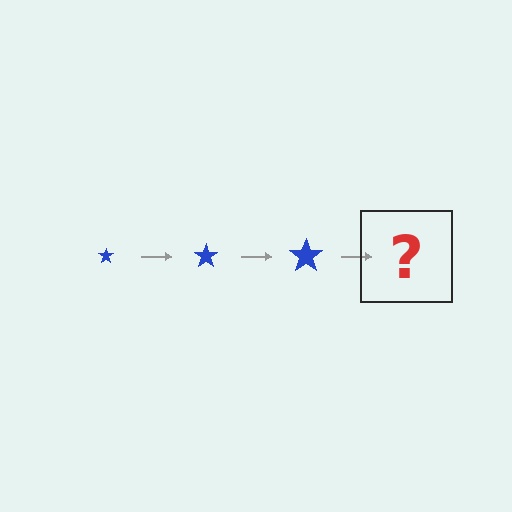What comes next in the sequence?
The next element should be a blue star, larger than the previous one.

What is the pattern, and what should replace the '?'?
The pattern is that the star gets progressively larger each step. The '?' should be a blue star, larger than the previous one.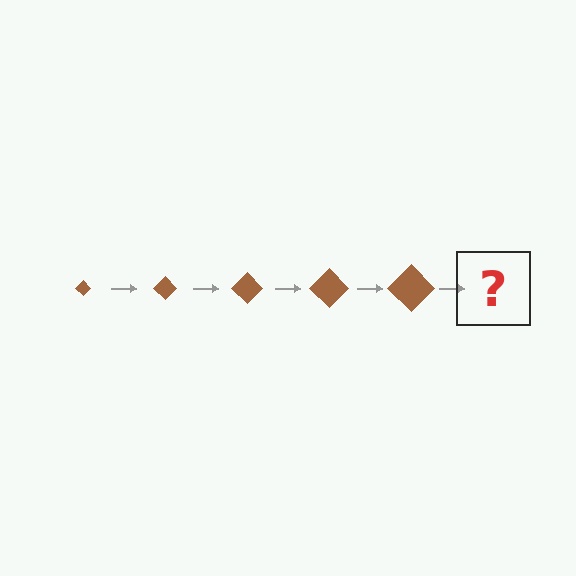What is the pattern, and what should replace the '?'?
The pattern is that the diamond gets progressively larger each step. The '?' should be a brown diamond, larger than the previous one.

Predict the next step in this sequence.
The next step is a brown diamond, larger than the previous one.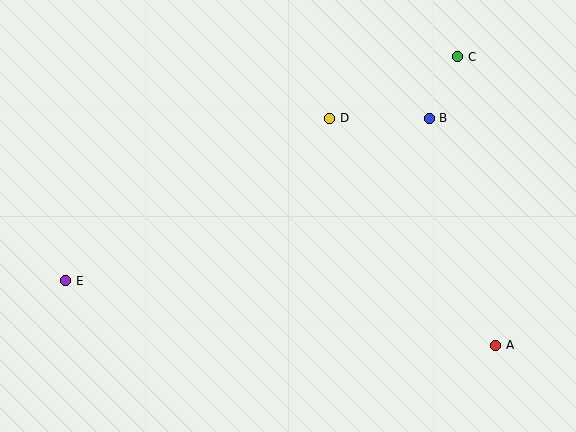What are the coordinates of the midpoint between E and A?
The midpoint between E and A is at (281, 313).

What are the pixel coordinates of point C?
Point C is at (458, 57).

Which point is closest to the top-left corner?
Point E is closest to the top-left corner.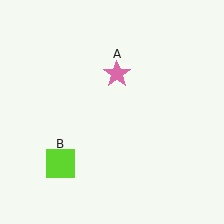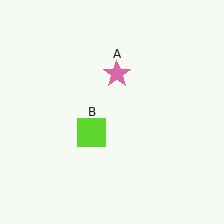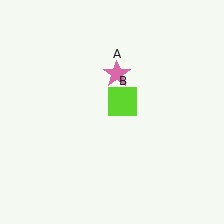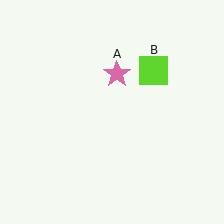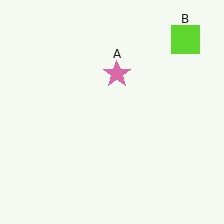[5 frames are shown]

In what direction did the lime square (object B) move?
The lime square (object B) moved up and to the right.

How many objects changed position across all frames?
1 object changed position: lime square (object B).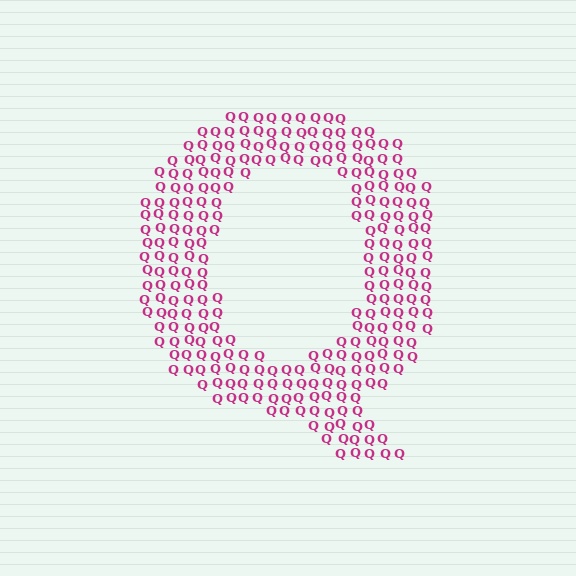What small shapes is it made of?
It is made of small letter Q's.